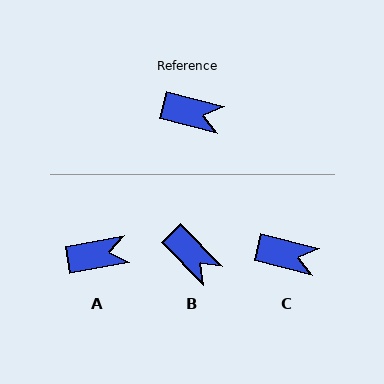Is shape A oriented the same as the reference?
No, it is off by about 24 degrees.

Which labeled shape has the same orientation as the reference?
C.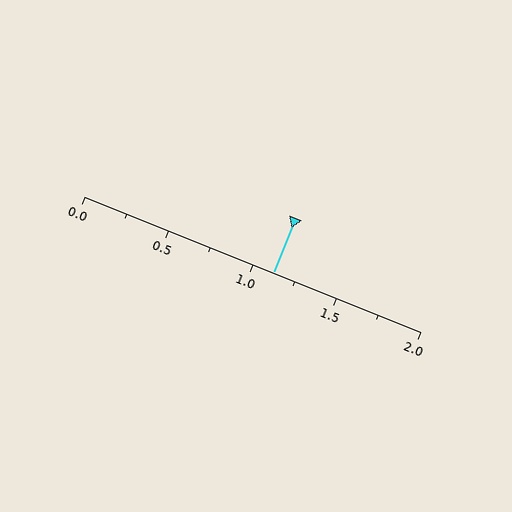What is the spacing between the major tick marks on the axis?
The major ticks are spaced 0.5 apart.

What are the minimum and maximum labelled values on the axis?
The axis runs from 0.0 to 2.0.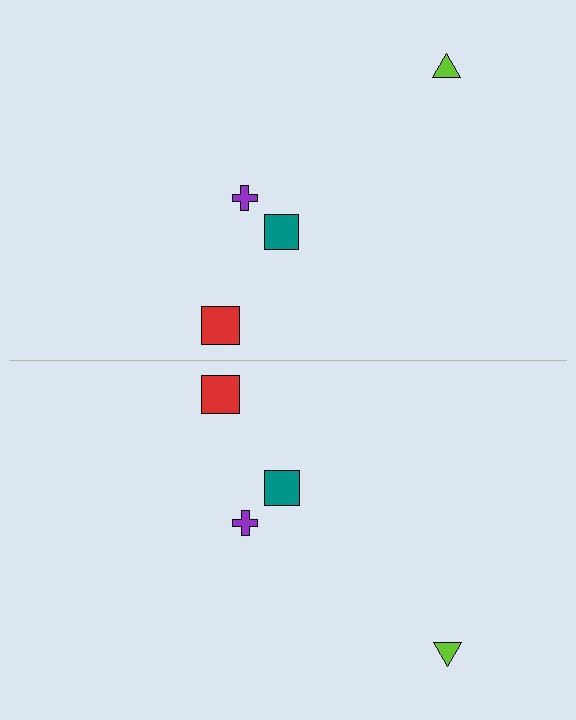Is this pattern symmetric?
Yes, this pattern has bilateral (reflection) symmetry.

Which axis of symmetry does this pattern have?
The pattern has a horizontal axis of symmetry running through the center of the image.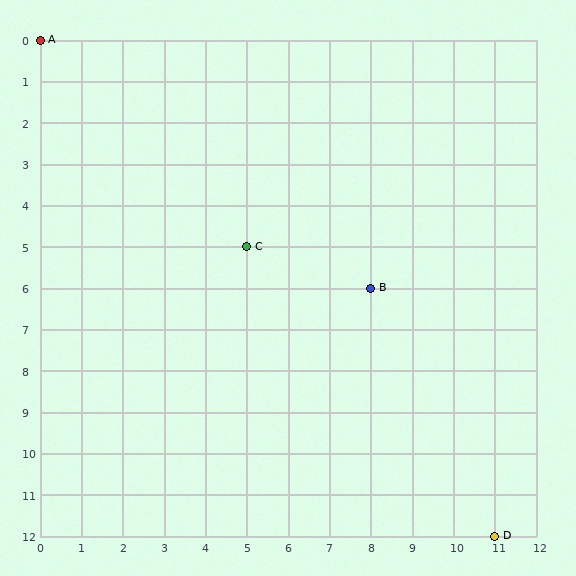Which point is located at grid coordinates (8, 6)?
Point B is at (8, 6).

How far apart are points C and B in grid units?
Points C and B are 3 columns and 1 row apart (about 3.2 grid units diagonally).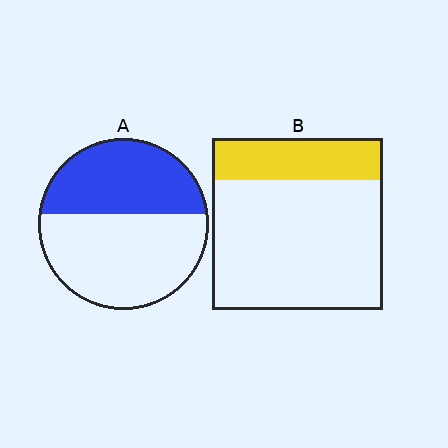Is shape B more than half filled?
No.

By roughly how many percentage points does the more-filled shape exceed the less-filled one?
By roughly 20 percentage points (A over B).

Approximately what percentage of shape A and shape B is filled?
A is approximately 45% and B is approximately 25%.